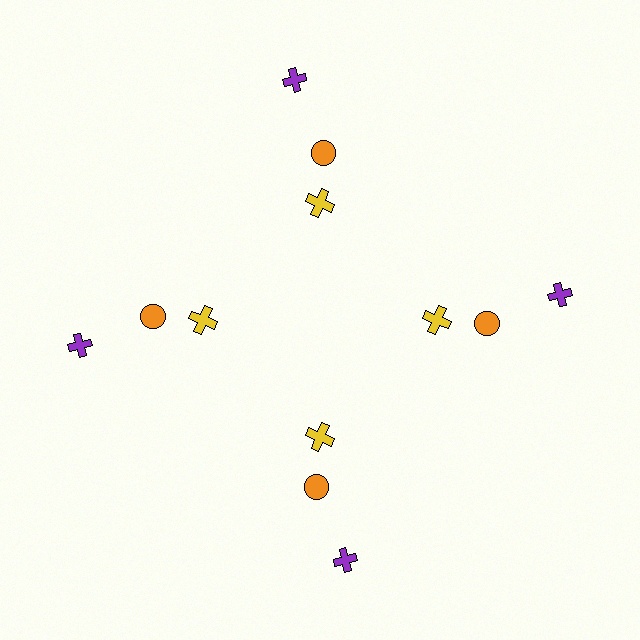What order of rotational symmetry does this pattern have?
This pattern has 4-fold rotational symmetry.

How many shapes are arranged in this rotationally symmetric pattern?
There are 12 shapes, arranged in 4 groups of 3.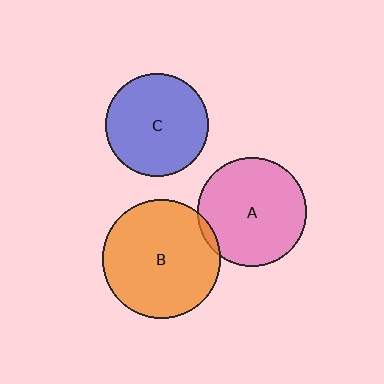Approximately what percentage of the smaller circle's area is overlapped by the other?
Approximately 5%.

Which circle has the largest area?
Circle B (orange).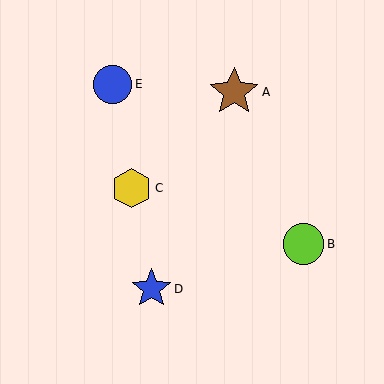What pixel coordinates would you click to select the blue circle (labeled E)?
Click at (113, 84) to select the blue circle E.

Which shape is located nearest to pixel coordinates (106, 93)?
The blue circle (labeled E) at (113, 84) is nearest to that location.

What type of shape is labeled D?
Shape D is a blue star.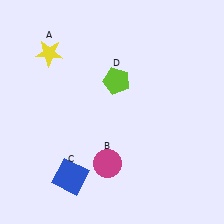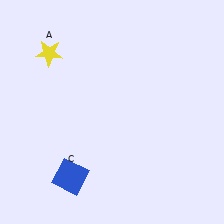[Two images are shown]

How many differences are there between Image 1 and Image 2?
There are 2 differences between the two images.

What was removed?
The magenta circle (B), the lime pentagon (D) were removed in Image 2.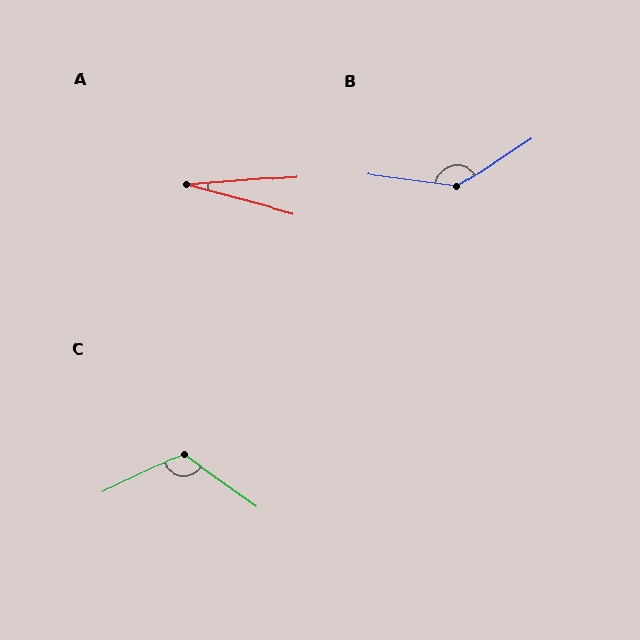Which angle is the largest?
B, at approximately 139 degrees.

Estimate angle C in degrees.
Approximately 119 degrees.